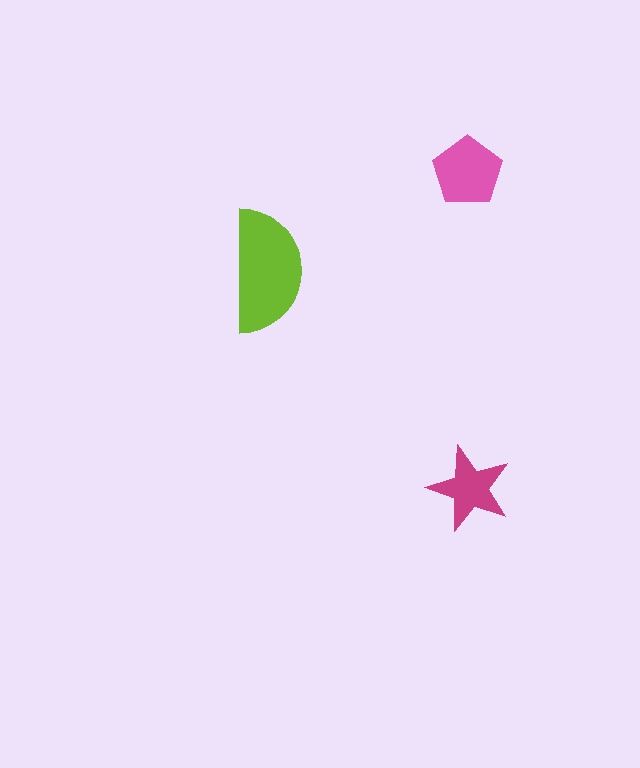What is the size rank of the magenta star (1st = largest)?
3rd.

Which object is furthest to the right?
The magenta star is rightmost.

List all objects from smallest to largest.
The magenta star, the pink pentagon, the lime semicircle.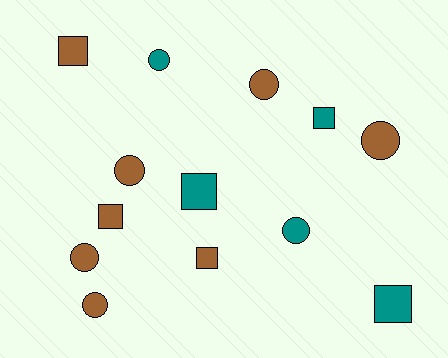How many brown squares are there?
There are 3 brown squares.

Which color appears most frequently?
Brown, with 8 objects.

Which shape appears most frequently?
Circle, with 7 objects.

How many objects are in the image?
There are 13 objects.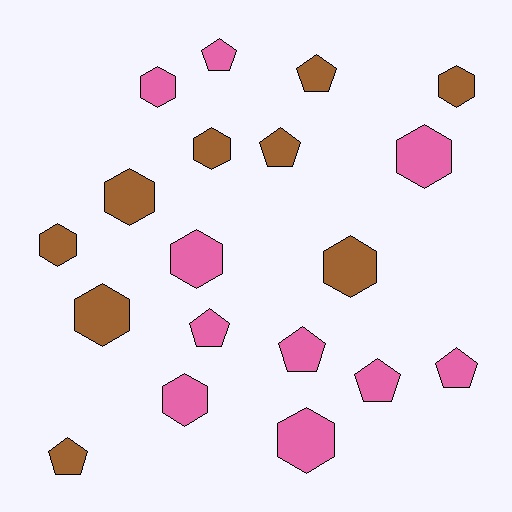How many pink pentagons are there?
There are 5 pink pentagons.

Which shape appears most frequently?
Hexagon, with 11 objects.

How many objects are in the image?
There are 19 objects.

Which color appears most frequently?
Pink, with 10 objects.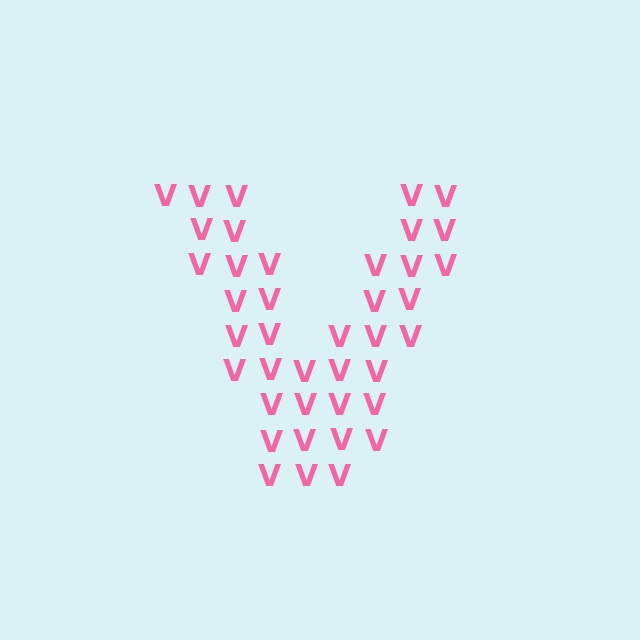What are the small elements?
The small elements are letter V's.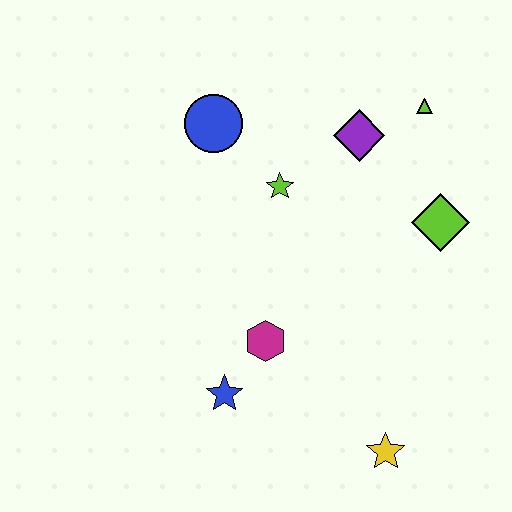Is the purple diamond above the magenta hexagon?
Yes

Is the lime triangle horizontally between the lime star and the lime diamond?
Yes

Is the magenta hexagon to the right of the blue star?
Yes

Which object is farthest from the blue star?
The lime triangle is farthest from the blue star.